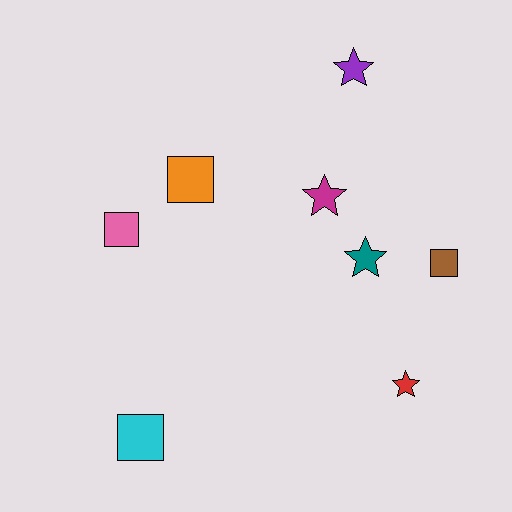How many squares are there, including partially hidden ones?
There are 4 squares.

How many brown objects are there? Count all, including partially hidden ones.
There is 1 brown object.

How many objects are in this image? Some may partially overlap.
There are 8 objects.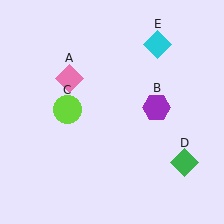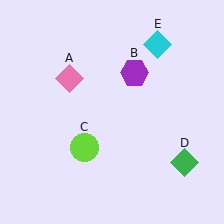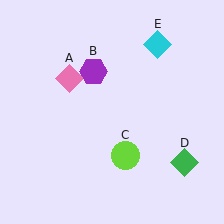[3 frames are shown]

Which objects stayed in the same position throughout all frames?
Pink diamond (object A) and green diamond (object D) and cyan diamond (object E) remained stationary.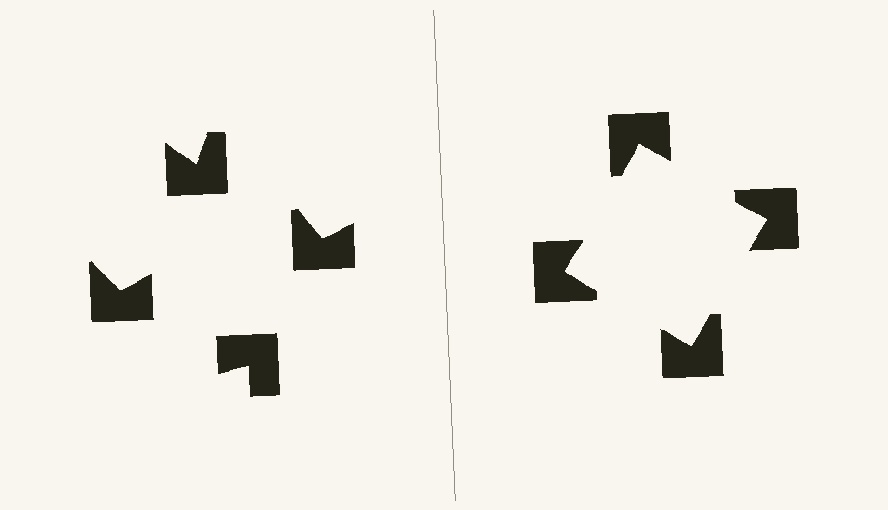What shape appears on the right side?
An illusory square.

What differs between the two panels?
The notched squares are positioned identically on both sides; only the wedge orientations differ. On the right they align to a square; on the left they are misaligned.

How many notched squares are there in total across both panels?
8 — 4 on each side.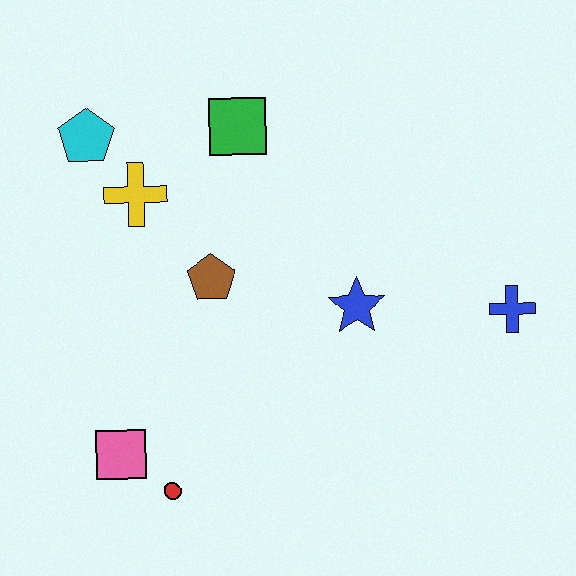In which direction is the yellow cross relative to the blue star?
The yellow cross is to the left of the blue star.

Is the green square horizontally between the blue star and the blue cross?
No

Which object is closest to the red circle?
The pink square is closest to the red circle.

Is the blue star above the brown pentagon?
No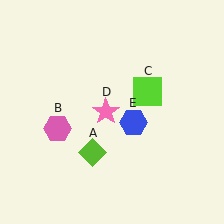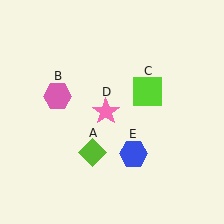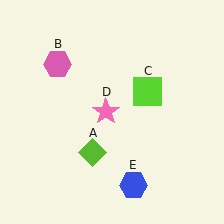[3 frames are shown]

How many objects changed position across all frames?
2 objects changed position: pink hexagon (object B), blue hexagon (object E).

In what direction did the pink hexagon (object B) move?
The pink hexagon (object B) moved up.